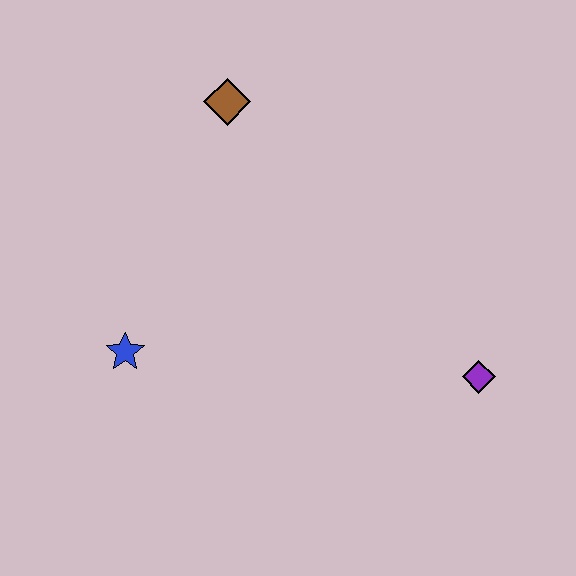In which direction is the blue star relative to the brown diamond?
The blue star is below the brown diamond.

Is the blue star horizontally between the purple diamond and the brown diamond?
No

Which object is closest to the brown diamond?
The blue star is closest to the brown diamond.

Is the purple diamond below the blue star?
Yes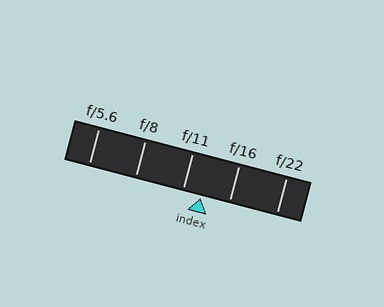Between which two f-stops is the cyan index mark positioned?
The index mark is between f/11 and f/16.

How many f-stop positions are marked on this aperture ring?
There are 5 f-stop positions marked.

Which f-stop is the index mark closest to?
The index mark is closest to f/11.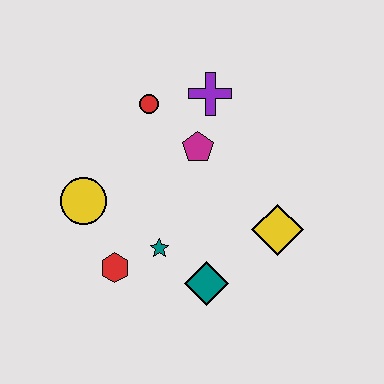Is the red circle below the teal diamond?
No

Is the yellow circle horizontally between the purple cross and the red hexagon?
No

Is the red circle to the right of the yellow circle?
Yes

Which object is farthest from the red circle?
The teal diamond is farthest from the red circle.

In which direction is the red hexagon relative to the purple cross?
The red hexagon is below the purple cross.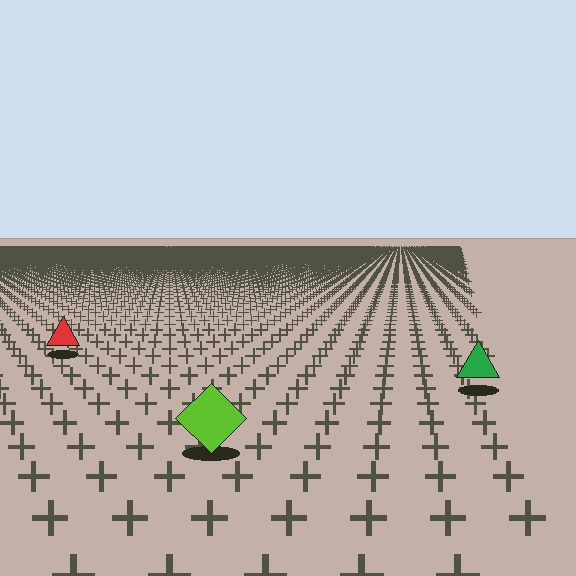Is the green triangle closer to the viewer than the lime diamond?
No. The lime diamond is closer — you can tell from the texture gradient: the ground texture is coarser near it.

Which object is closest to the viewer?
The lime diamond is closest. The texture marks near it are larger and more spread out.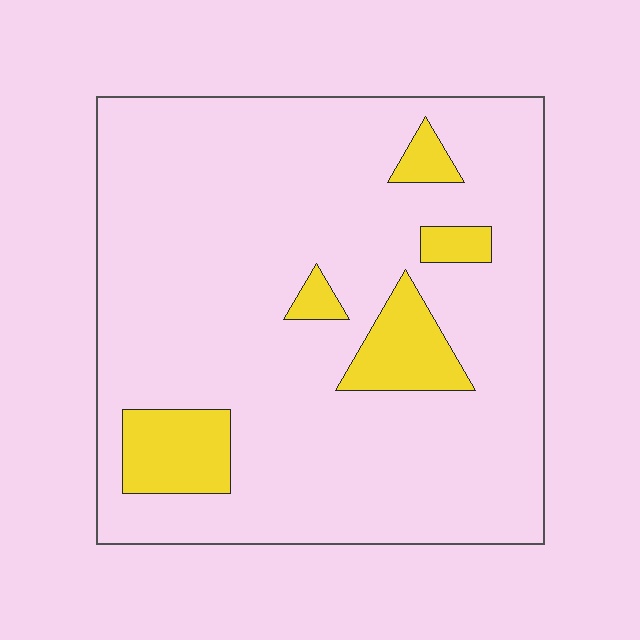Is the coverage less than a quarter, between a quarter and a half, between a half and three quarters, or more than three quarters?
Less than a quarter.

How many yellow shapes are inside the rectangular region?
5.